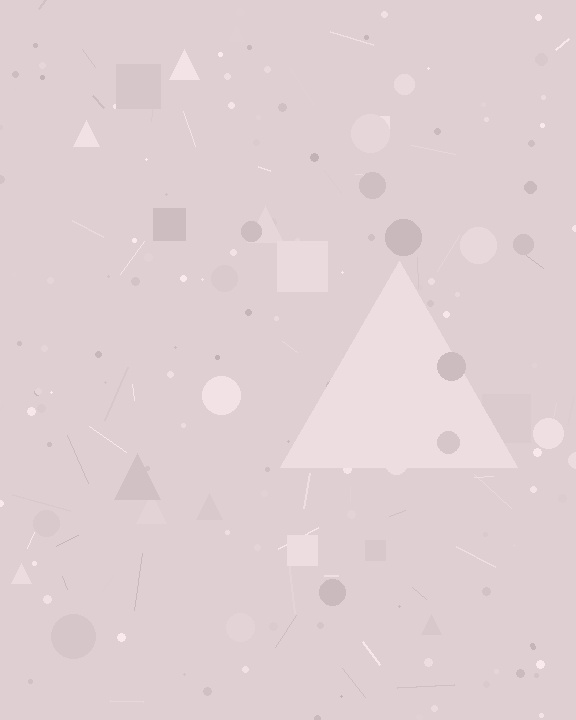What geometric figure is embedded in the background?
A triangle is embedded in the background.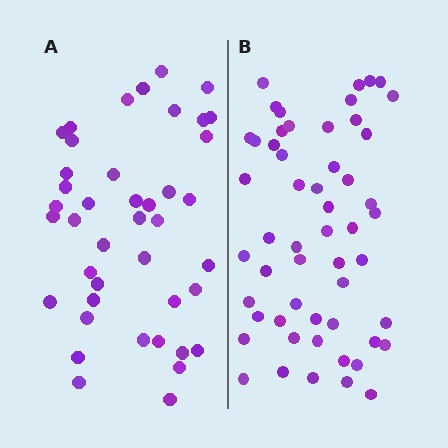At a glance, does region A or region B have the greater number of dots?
Region B (the right region) has more dots.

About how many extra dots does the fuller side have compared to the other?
Region B has roughly 12 or so more dots than region A.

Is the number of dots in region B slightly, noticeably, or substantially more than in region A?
Region B has noticeably more, but not dramatically so. The ratio is roughly 1.3 to 1.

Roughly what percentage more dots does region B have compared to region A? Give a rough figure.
About 30% more.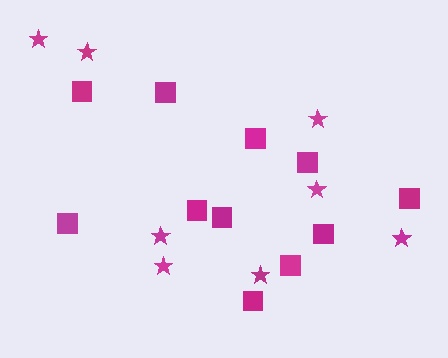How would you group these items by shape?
There are 2 groups: one group of squares (11) and one group of stars (8).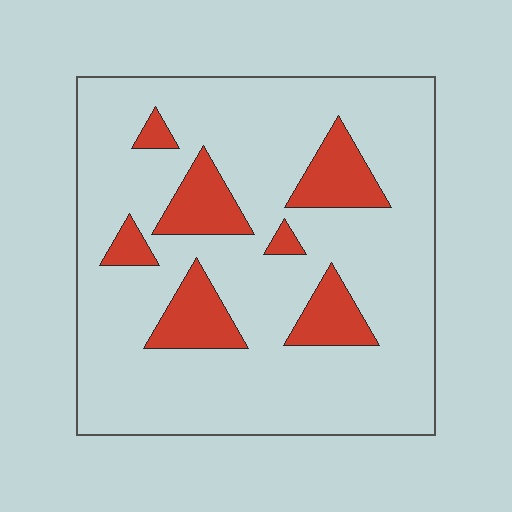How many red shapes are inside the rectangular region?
7.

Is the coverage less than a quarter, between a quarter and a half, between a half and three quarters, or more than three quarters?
Less than a quarter.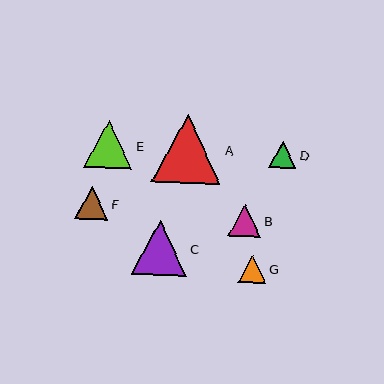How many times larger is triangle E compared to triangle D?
Triangle E is approximately 1.8 times the size of triangle D.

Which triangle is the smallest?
Triangle D is the smallest with a size of approximately 27 pixels.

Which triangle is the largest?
Triangle A is the largest with a size of approximately 69 pixels.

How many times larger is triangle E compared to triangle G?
Triangle E is approximately 1.7 times the size of triangle G.